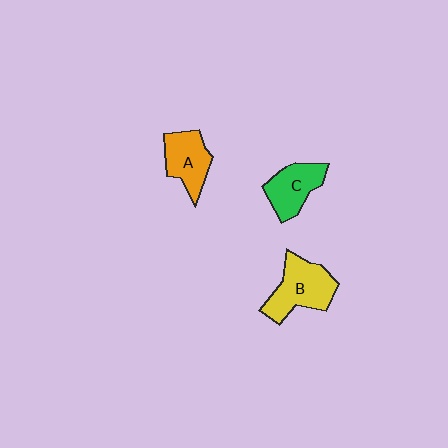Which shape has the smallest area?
Shape C (green).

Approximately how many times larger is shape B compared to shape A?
Approximately 1.3 times.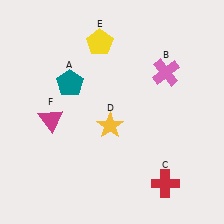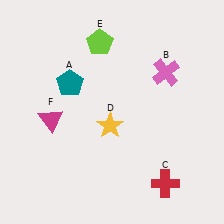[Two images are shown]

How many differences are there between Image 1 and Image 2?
There is 1 difference between the two images.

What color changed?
The pentagon (E) changed from yellow in Image 1 to lime in Image 2.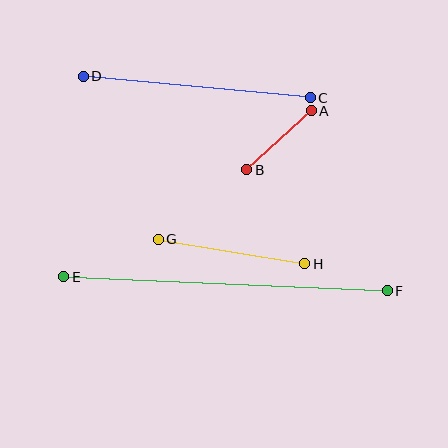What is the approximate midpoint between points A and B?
The midpoint is at approximately (279, 140) pixels.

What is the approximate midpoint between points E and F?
The midpoint is at approximately (225, 284) pixels.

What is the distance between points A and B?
The distance is approximately 87 pixels.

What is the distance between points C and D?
The distance is approximately 228 pixels.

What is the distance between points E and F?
The distance is approximately 324 pixels.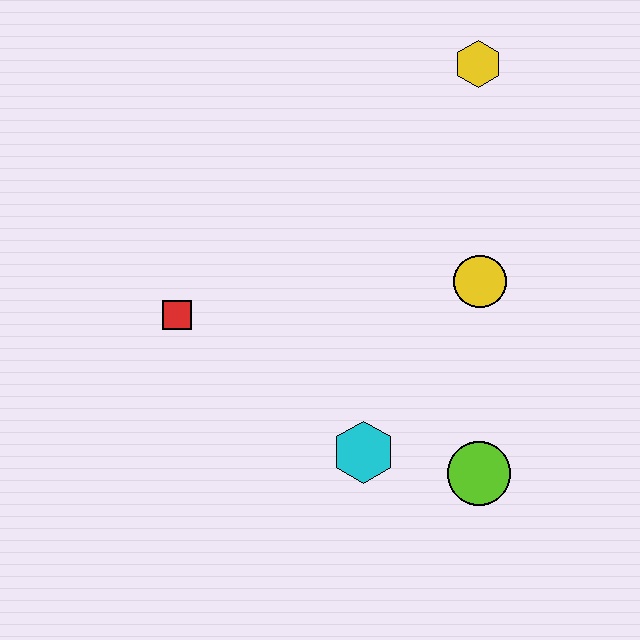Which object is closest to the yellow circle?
The lime circle is closest to the yellow circle.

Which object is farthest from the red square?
The yellow hexagon is farthest from the red square.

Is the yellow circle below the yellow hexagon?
Yes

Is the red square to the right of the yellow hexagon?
No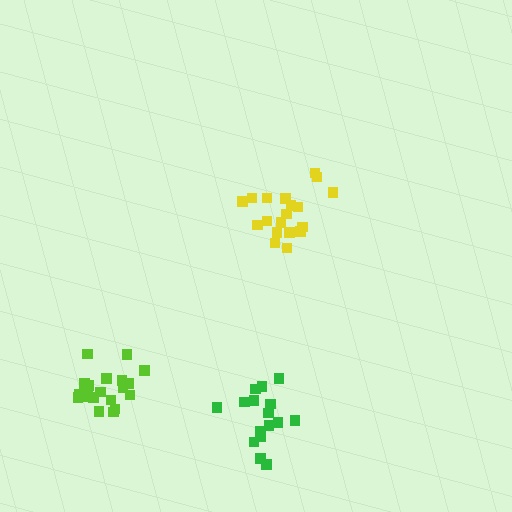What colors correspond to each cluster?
The clusters are colored: yellow, lime, green.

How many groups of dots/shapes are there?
There are 3 groups.